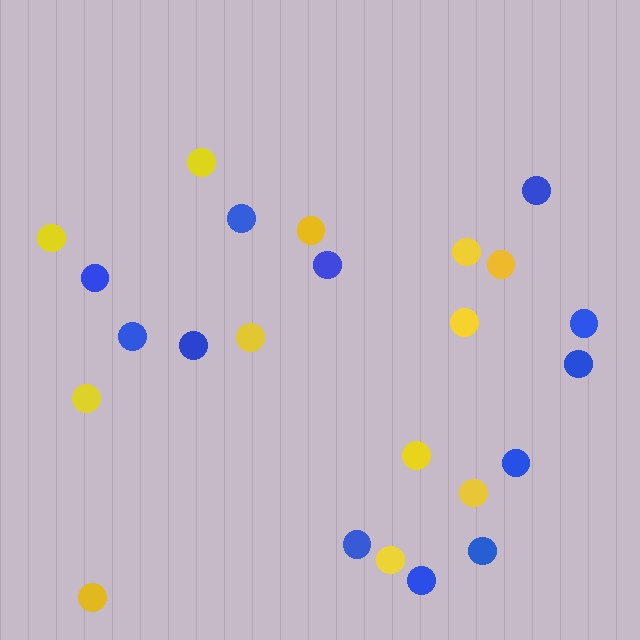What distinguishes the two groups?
There are 2 groups: one group of blue circles (12) and one group of yellow circles (12).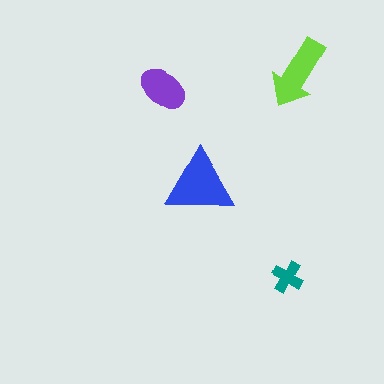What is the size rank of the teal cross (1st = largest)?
4th.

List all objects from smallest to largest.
The teal cross, the purple ellipse, the lime arrow, the blue triangle.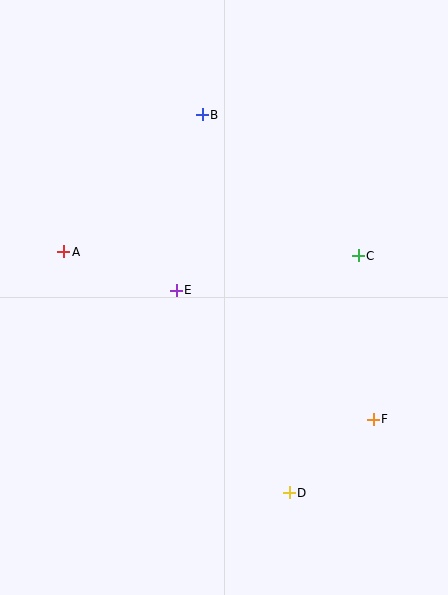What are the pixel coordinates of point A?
Point A is at (64, 252).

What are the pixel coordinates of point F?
Point F is at (373, 419).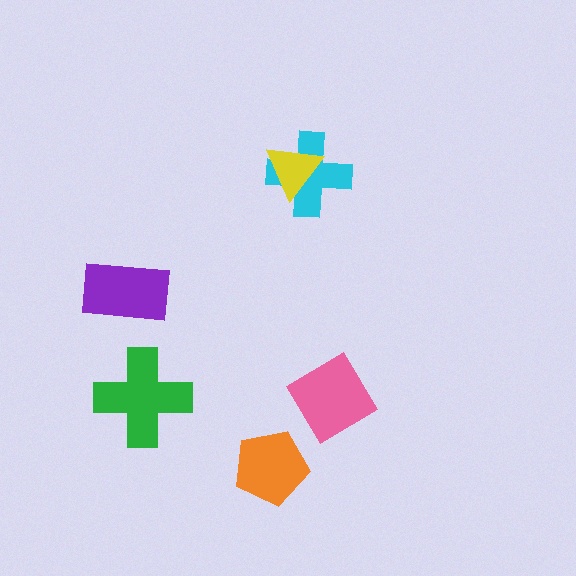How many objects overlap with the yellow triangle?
1 object overlaps with the yellow triangle.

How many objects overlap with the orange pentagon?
0 objects overlap with the orange pentagon.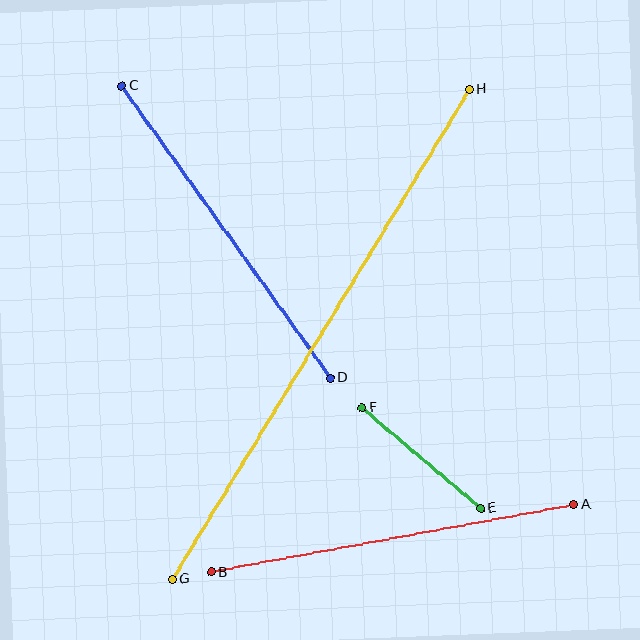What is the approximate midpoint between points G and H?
The midpoint is at approximately (321, 334) pixels.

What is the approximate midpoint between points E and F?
The midpoint is at approximately (421, 458) pixels.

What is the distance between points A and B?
The distance is approximately 369 pixels.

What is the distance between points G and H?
The distance is approximately 573 pixels.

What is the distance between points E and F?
The distance is approximately 155 pixels.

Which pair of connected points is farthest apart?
Points G and H are farthest apart.